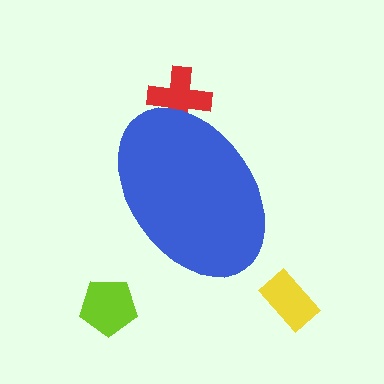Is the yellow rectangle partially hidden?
No, the yellow rectangle is fully visible.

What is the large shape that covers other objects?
A blue ellipse.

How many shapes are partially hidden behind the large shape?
1 shape is partially hidden.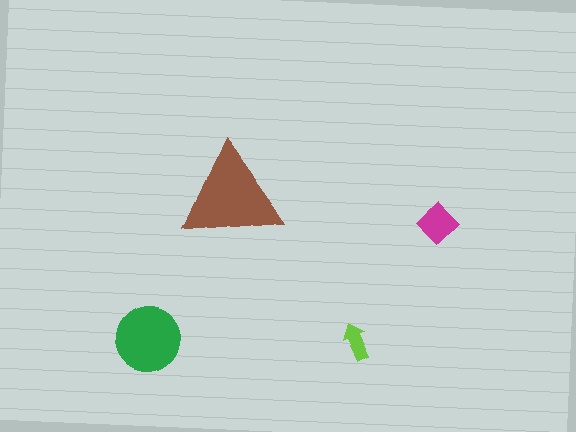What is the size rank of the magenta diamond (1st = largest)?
3rd.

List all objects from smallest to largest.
The lime arrow, the magenta diamond, the green circle, the brown triangle.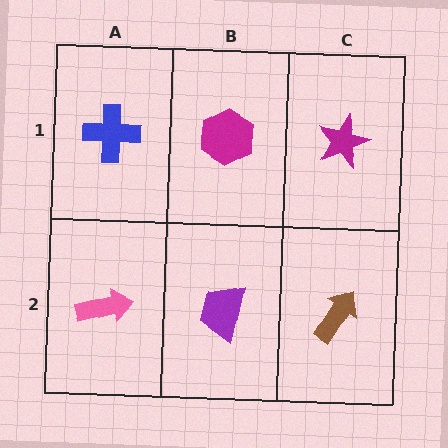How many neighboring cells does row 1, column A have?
2.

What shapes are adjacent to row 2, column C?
A magenta star (row 1, column C), a purple trapezoid (row 2, column B).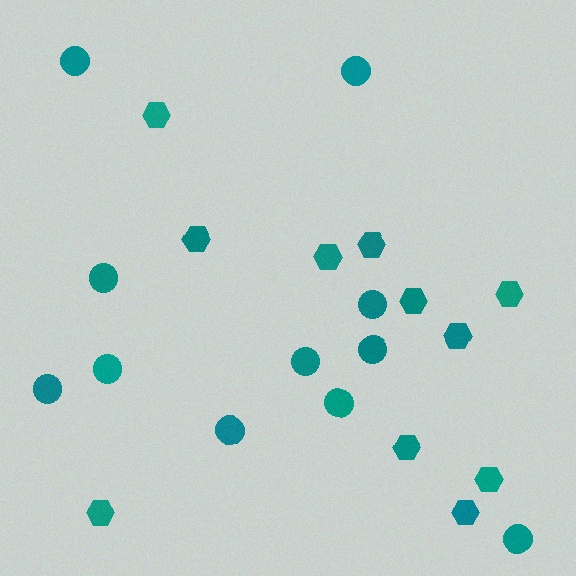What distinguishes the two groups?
There are 2 groups: one group of circles (11) and one group of hexagons (11).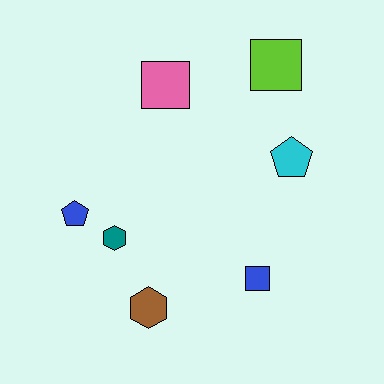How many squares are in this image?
There are 3 squares.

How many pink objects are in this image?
There is 1 pink object.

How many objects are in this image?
There are 7 objects.